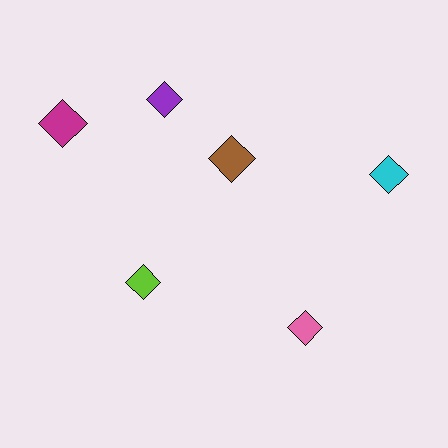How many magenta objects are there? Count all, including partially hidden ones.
There is 1 magenta object.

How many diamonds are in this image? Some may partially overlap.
There are 6 diamonds.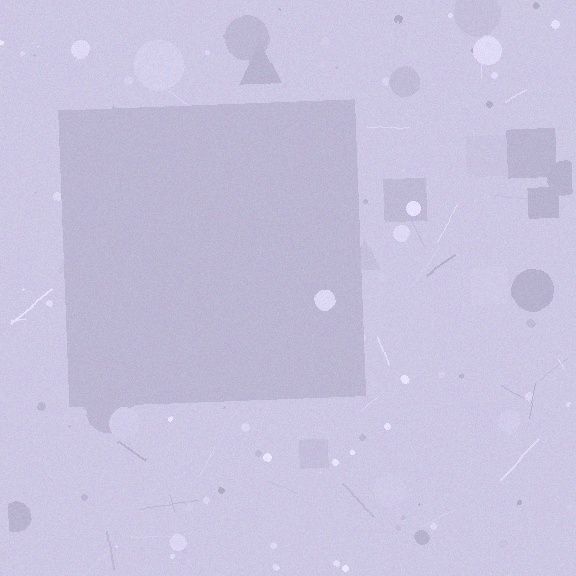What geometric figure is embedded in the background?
A square is embedded in the background.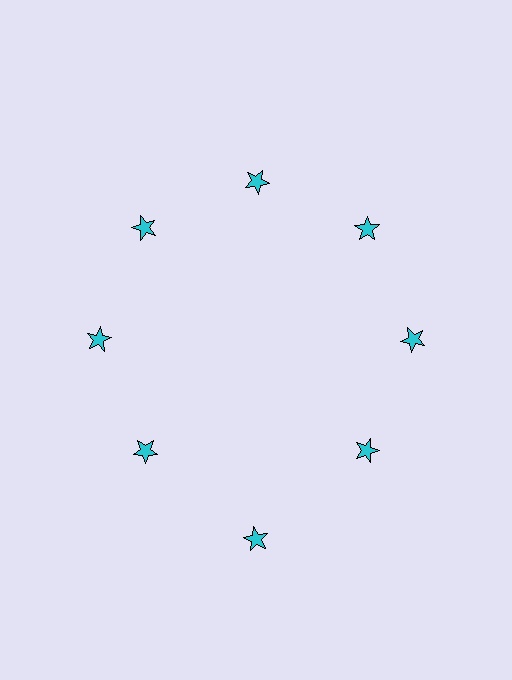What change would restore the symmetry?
The symmetry would be restored by moving it inward, back onto the ring so that all 8 stars sit at equal angles and equal distance from the center.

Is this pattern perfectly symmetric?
No. The 8 cyan stars are arranged in a ring, but one element near the 6 o'clock position is pushed outward from the center, breaking the 8-fold rotational symmetry.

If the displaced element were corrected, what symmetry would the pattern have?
It would have 8-fold rotational symmetry — the pattern would map onto itself every 45 degrees.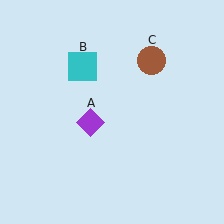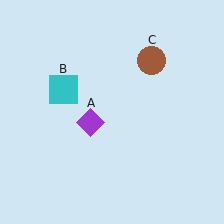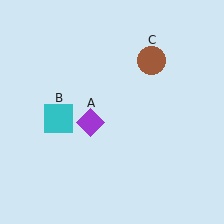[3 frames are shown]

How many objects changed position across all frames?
1 object changed position: cyan square (object B).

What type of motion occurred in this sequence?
The cyan square (object B) rotated counterclockwise around the center of the scene.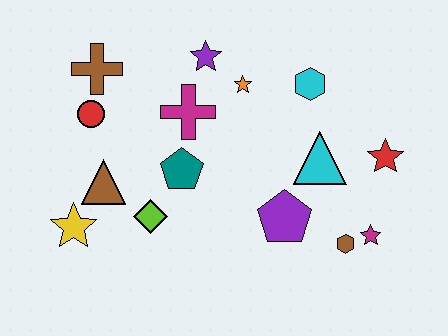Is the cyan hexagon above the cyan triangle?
Yes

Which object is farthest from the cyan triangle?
The yellow star is farthest from the cyan triangle.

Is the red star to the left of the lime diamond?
No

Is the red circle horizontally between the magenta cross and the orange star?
No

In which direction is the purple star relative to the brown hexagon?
The purple star is above the brown hexagon.